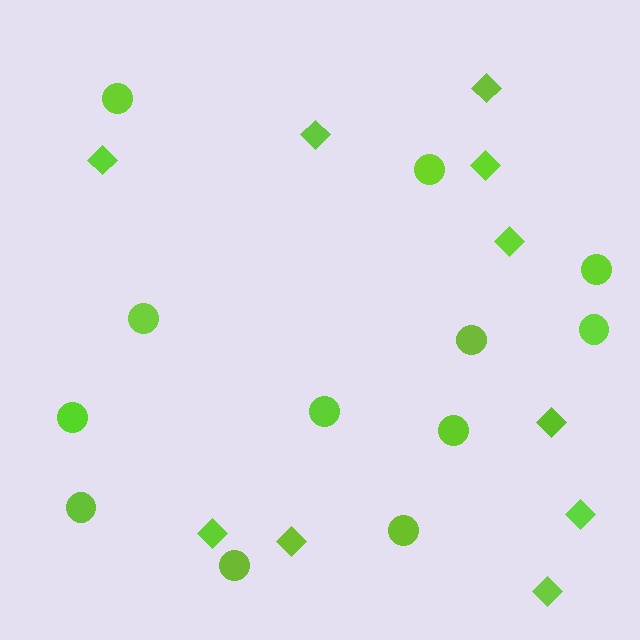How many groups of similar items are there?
There are 2 groups: one group of diamonds (10) and one group of circles (12).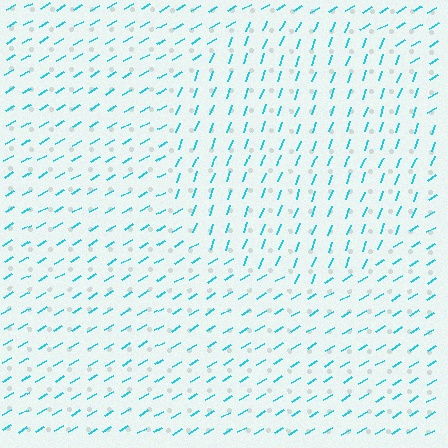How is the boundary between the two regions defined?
The boundary is defined purely by a change in line orientation (approximately 40 degrees difference). All lines are the same color and thickness.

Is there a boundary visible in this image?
Yes, there is a texture boundary formed by a change in line orientation.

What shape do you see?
I see a circle.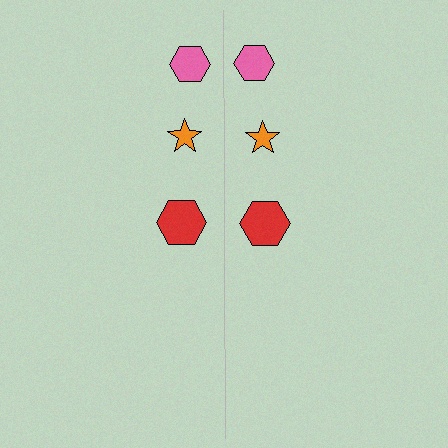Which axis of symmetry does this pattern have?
The pattern has a vertical axis of symmetry running through the center of the image.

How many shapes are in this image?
There are 6 shapes in this image.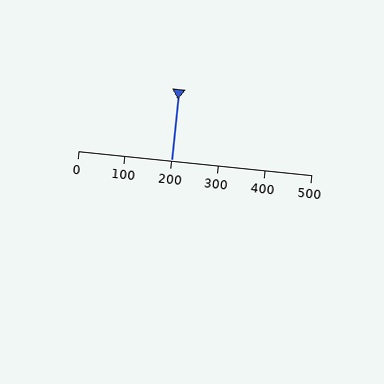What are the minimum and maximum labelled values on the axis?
The axis runs from 0 to 500.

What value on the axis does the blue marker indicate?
The marker indicates approximately 200.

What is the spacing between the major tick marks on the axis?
The major ticks are spaced 100 apart.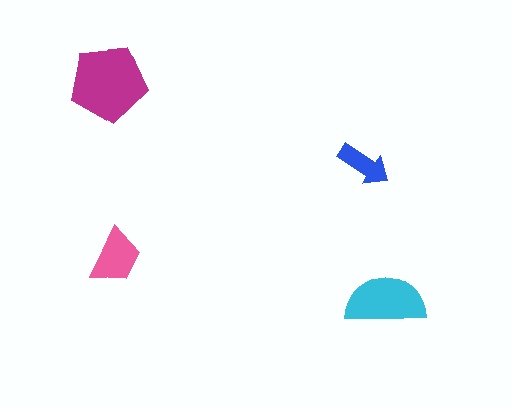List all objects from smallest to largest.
The blue arrow, the pink trapezoid, the cyan semicircle, the magenta pentagon.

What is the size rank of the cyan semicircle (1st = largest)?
2nd.